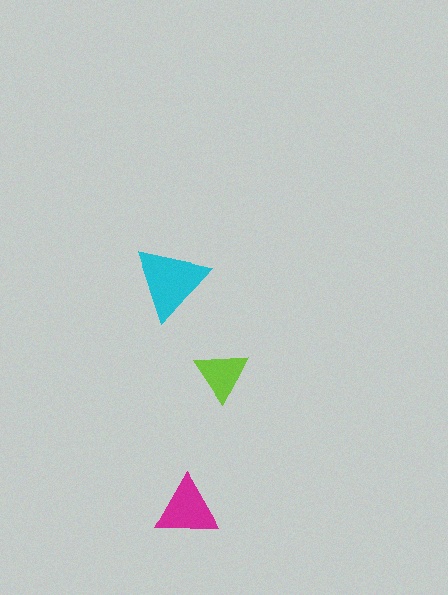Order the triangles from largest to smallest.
the cyan one, the magenta one, the lime one.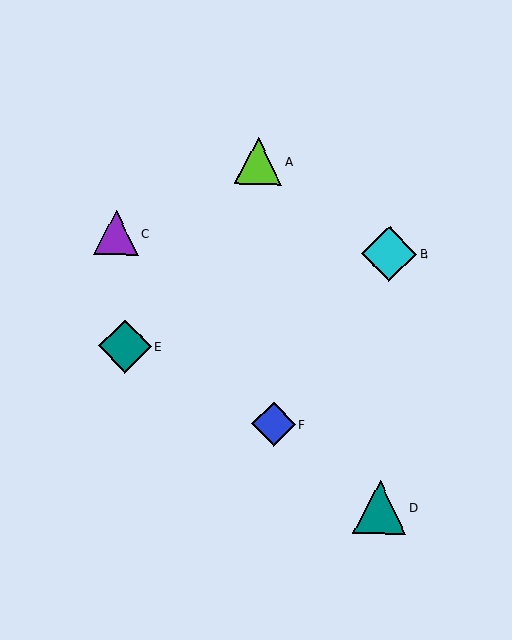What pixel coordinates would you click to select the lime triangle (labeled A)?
Click at (258, 161) to select the lime triangle A.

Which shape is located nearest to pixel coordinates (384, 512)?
The teal triangle (labeled D) at (380, 508) is nearest to that location.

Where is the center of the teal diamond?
The center of the teal diamond is at (125, 346).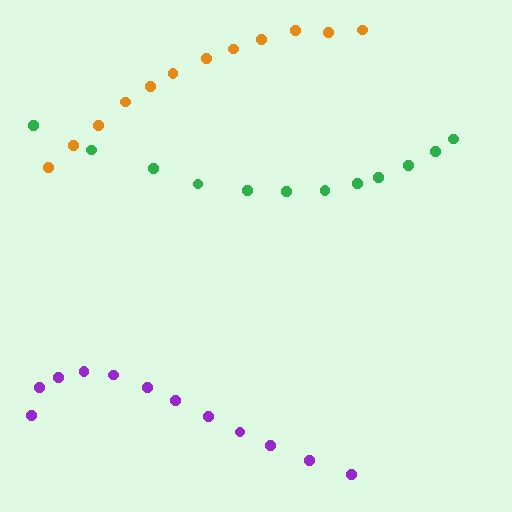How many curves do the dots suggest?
There are 3 distinct paths.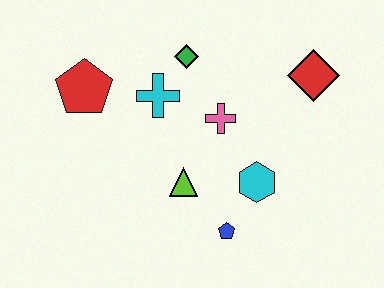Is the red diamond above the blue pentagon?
Yes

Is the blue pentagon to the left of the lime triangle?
No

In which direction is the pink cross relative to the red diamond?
The pink cross is to the left of the red diamond.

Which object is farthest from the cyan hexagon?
The red pentagon is farthest from the cyan hexagon.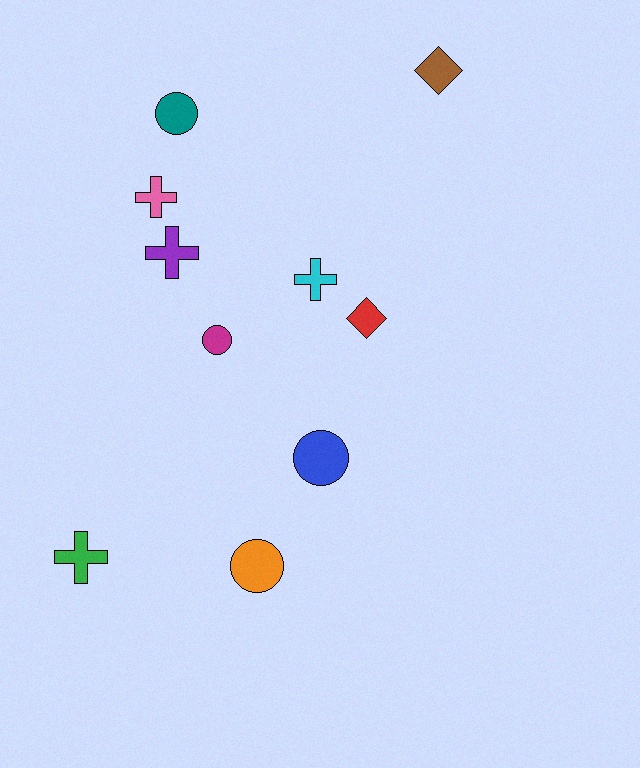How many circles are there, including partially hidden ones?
There are 4 circles.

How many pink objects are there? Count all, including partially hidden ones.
There is 1 pink object.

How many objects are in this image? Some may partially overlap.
There are 10 objects.